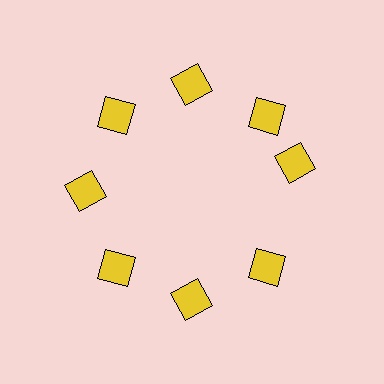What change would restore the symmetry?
The symmetry would be restored by rotating it back into even spacing with its neighbors so that all 8 squares sit at equal angles and equal distance from the center.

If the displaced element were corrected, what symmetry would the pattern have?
It would have 8-fold rotational symmetry — the pattern would map onto itself every 45 degrees.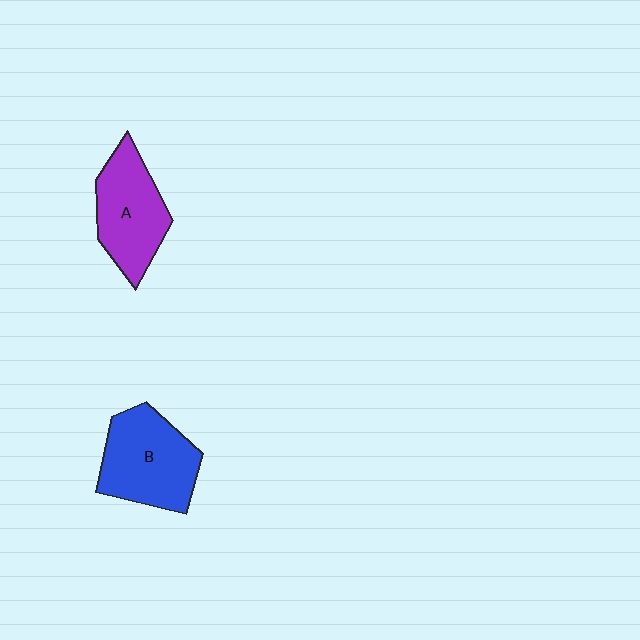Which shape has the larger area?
Shape B (blue).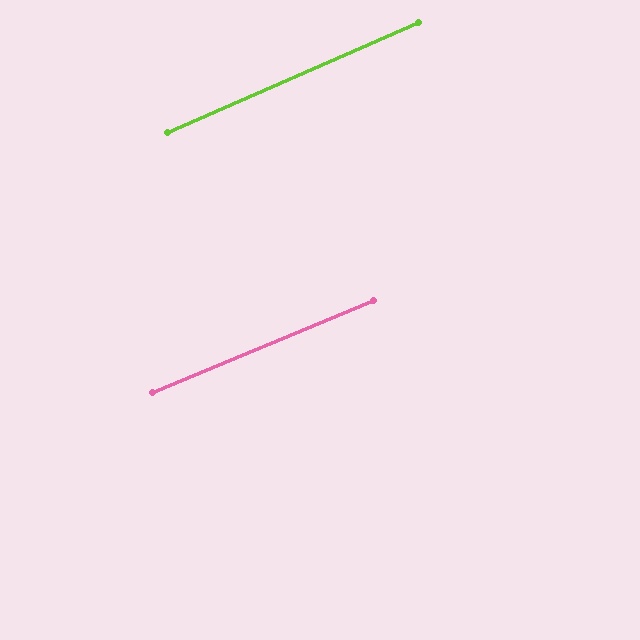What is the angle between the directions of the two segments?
Approximately 1 degree.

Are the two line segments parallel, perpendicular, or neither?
Parallel — their directions differ by only 1.1°.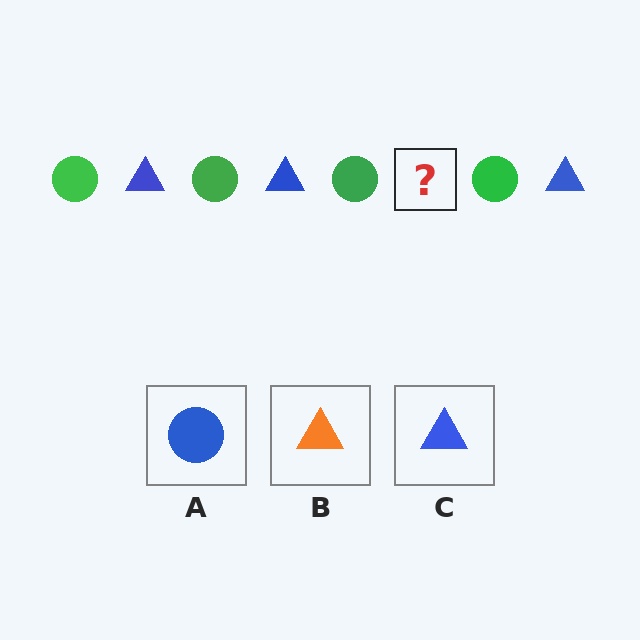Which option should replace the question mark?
Option C.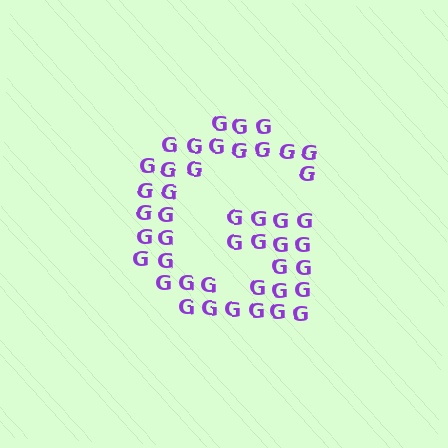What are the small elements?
The small elements are letter G's.